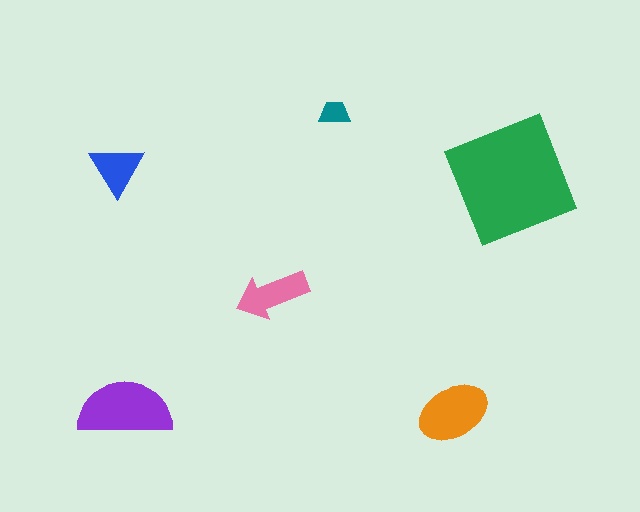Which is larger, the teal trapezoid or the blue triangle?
The blue triangle.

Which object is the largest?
The green square.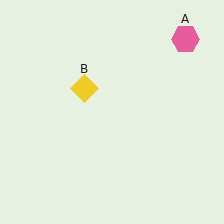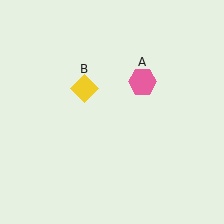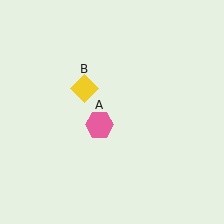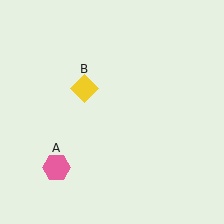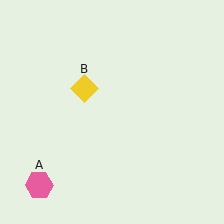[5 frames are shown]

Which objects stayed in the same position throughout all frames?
Yellow diamond (object B) remained stationary.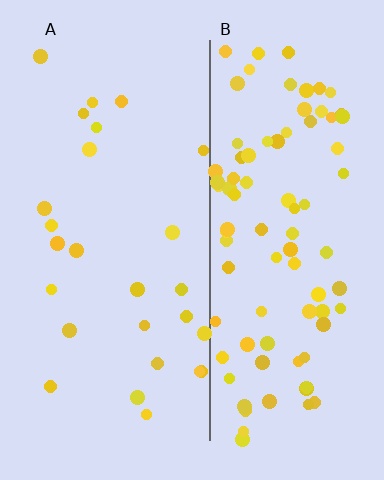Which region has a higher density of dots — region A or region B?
B (the right).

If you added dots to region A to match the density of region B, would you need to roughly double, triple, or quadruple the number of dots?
Approximately triple.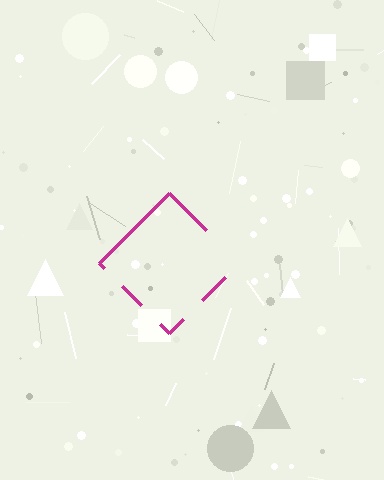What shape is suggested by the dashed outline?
The dashed outline suggests a diamond.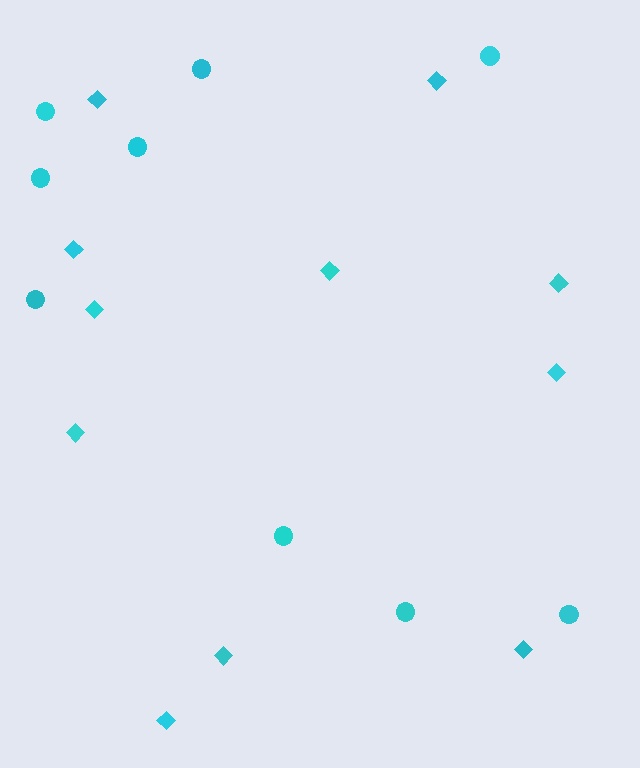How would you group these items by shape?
There are 2 groups: one group of diamonds (11) and one group of circles (9).